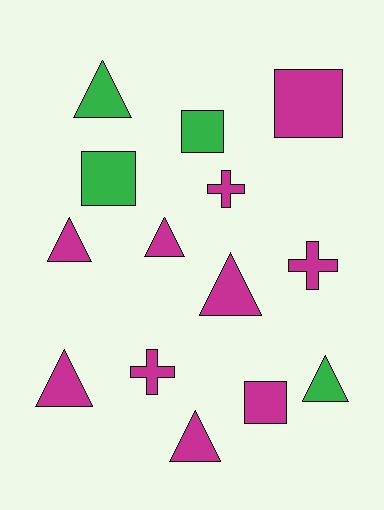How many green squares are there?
There are 2 green squares.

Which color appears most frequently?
Magenta, with 10 objects.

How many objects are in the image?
There are 14 objects.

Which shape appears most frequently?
Triangle, with 7 objects.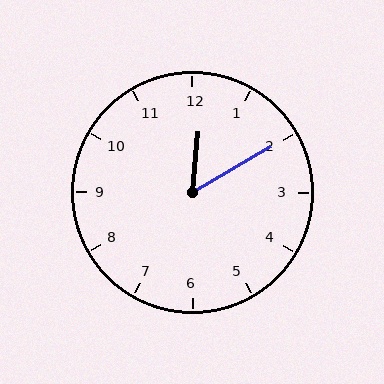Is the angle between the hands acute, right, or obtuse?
It is acute.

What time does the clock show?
12:10.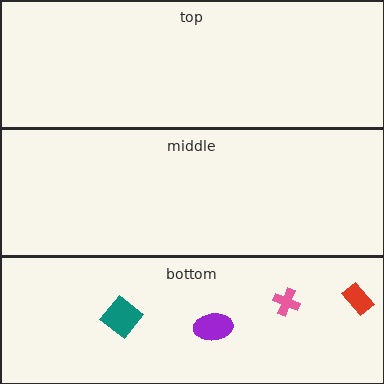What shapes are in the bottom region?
The red rectangle, the purple ellipse, the teal diamond, the pink cross.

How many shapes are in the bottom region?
4.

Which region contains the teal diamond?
The bottom region.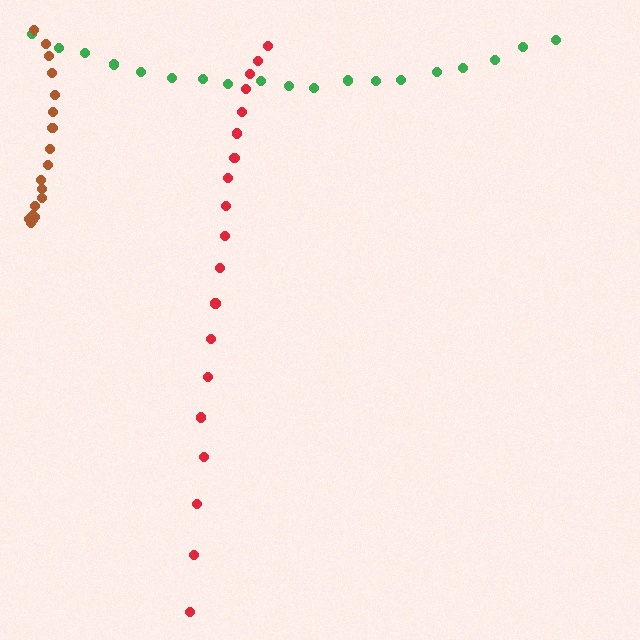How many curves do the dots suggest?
There are 3 distinct paths.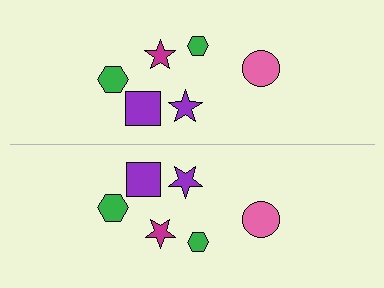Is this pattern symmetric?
Yes, this pattern has bilateral (reflection) symmetry.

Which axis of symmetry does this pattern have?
The pattern has a horizontal axis of symmetry running through the center of the image.